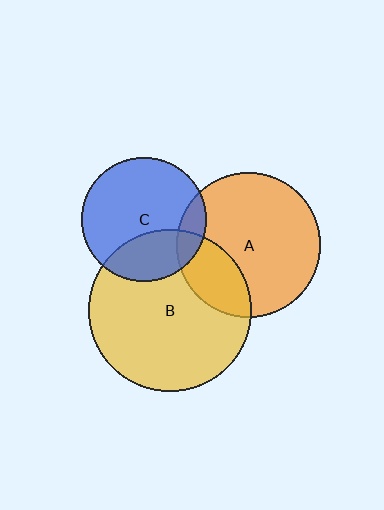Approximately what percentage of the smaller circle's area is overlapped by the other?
Approximately 25%.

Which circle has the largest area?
Circle B (yellow).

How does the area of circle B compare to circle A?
Approximately 1.3 times.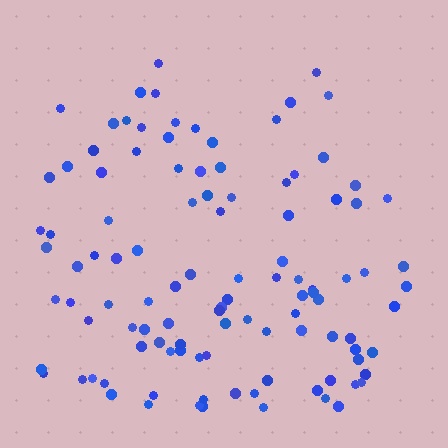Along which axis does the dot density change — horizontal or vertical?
Vertical.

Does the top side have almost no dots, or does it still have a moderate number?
Still a moderate number, just noticeably fewer than the bottom.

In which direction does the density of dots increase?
From top to bottom, with the bottom side densest.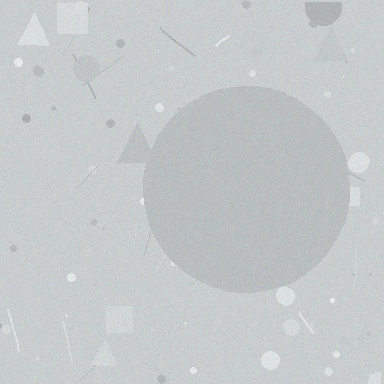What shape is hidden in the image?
A circle is hidden in the image.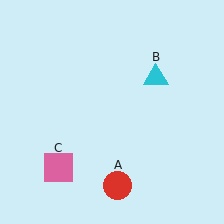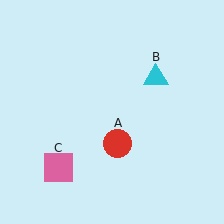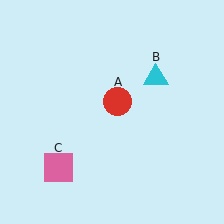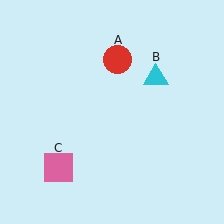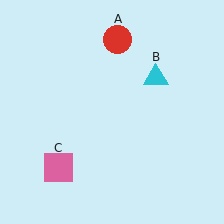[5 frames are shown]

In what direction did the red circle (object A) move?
The red circle (object A) moved up.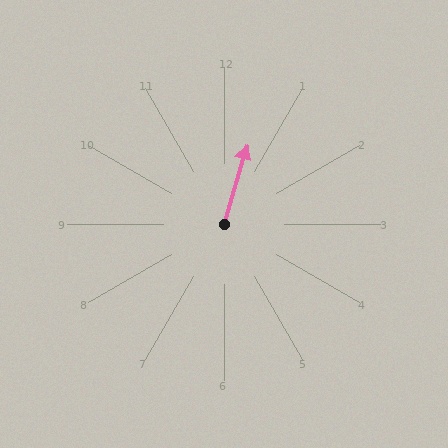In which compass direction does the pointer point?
North.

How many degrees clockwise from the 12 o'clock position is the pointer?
Approximately 16 degrees.